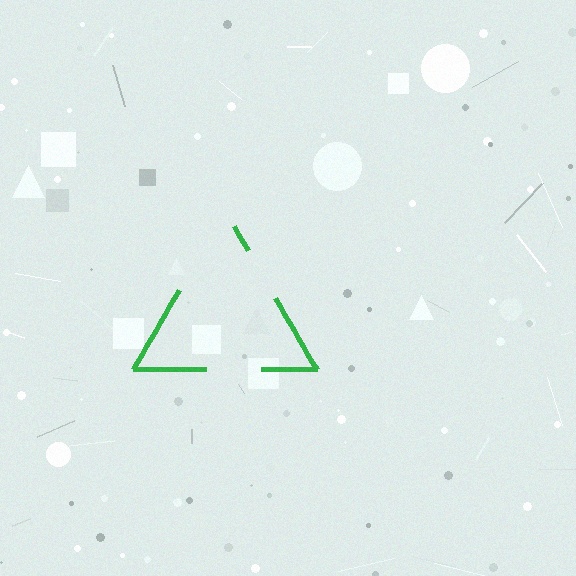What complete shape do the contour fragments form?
The contour fragments form a triangle.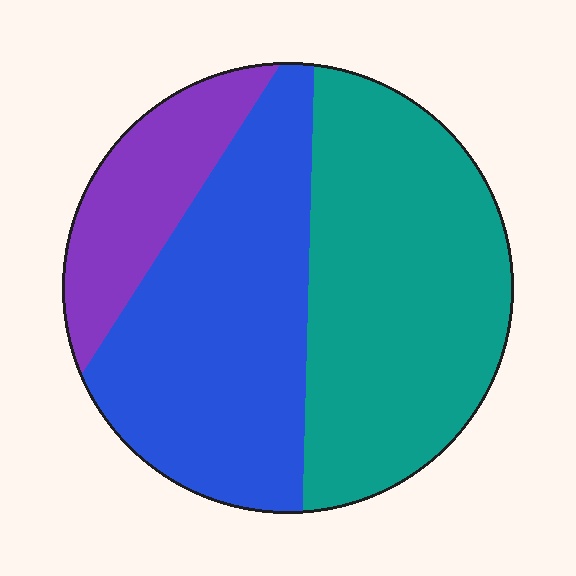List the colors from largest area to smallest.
From largest to smallest: teal, blue, purple.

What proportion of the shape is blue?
Blue takes up between a third and a half of the shape.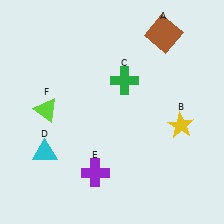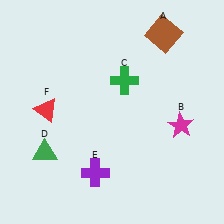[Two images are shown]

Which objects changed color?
B changed from yellow to magenta. D changed from cyan to green. F changed from lime to red.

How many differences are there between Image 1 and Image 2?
There are 3 differences between the two images.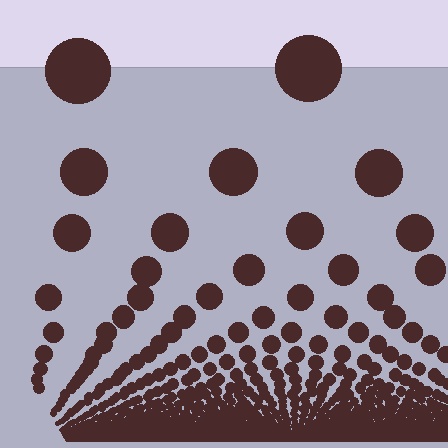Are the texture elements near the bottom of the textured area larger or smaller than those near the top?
Smaller. The gradient is inverted — elements near the bottom are smaller and denser.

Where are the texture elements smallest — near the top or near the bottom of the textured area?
Near the bottom.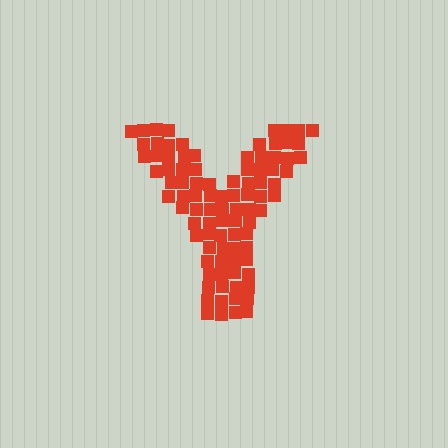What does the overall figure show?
The overall figure shows the letter Y.